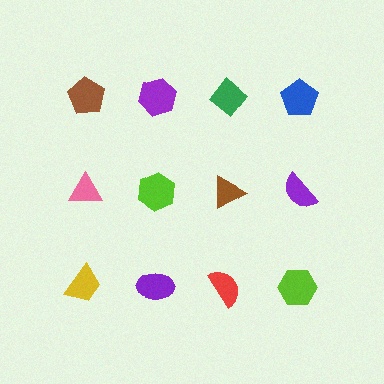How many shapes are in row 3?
4 shapes.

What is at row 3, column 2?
A purple ellipse.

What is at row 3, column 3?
A red semicircle.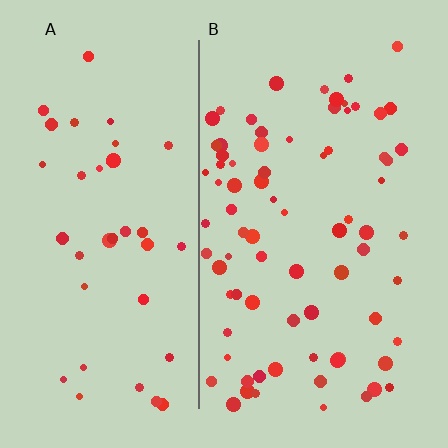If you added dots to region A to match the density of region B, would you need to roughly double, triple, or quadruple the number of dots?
Approximately double.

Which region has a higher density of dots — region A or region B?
B (the right).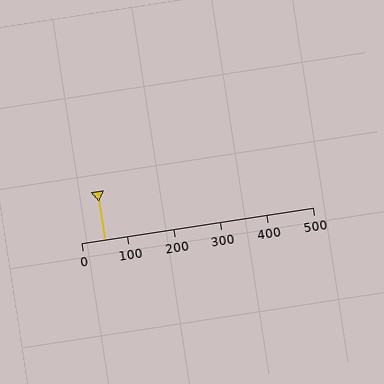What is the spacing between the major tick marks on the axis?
The major ticks are spaced 100 apart.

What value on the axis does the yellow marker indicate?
The marker indicates approximately 50.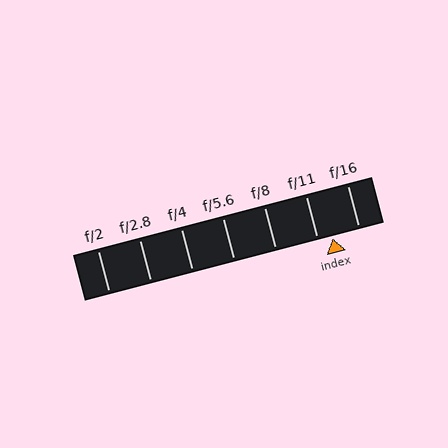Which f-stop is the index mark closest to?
The index mark is closest to f/11.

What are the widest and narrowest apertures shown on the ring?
The widest aperture shown is f/2 and the narrowest is f/16.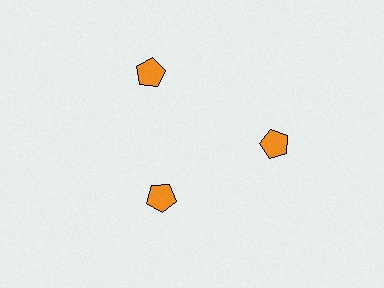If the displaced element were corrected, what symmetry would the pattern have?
It would have 3-fold rotational symmetry — the pattern would map onto itself every 120 degrees.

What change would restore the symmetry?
The symmetry would be restored by moving it outward, back onto the ring so that all 3 pentagons sit at equal angles and equal distance from the center.